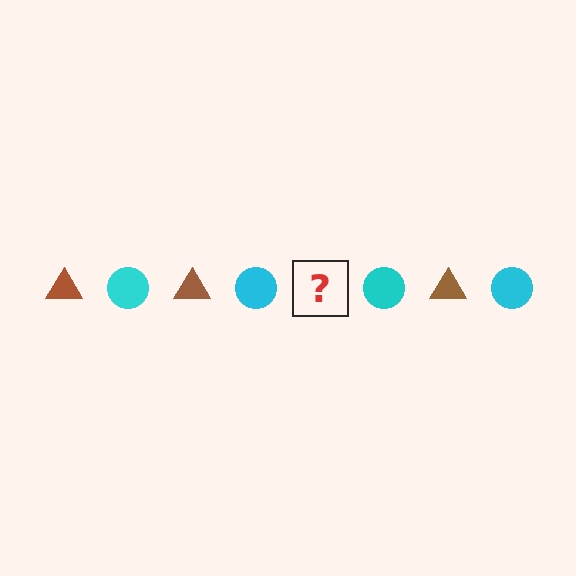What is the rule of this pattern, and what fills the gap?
The rule is that the pattern alternates between brown triangle and cyan circle. The gap should be filled with a brown triangle.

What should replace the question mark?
The question mark should be replaced with a brown triangle.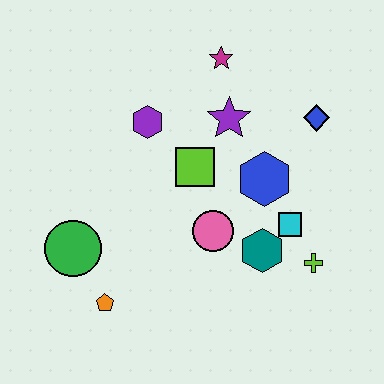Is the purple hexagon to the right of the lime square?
No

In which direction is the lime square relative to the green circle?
The lime square is to the right of the green circle.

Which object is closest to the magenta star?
The purple star is closest to the magenta star.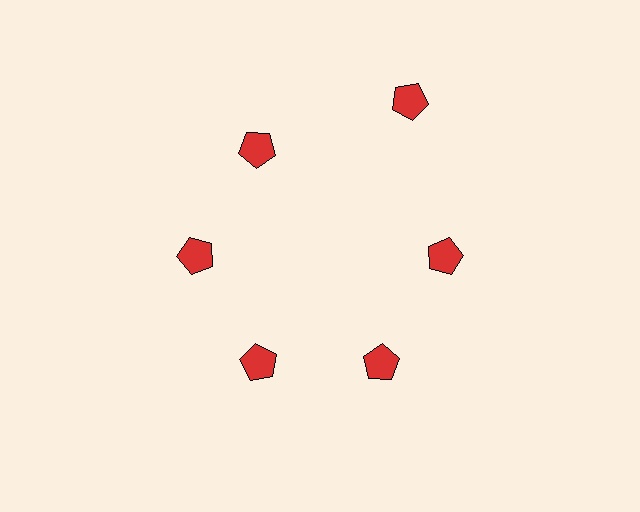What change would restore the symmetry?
The symmetry would be restored by moving it inward, back onto the ring so that all 6 pentagons sit at equal angles and equal distance from the center.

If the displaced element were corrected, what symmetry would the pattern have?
It would have 6-fold rotational symmetry — the pattern would map onto itself every 60 degrees.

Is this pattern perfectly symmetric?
No. The 6 red pentagons are arranged in a ring, but one element near the 1 o'clock position is pushed outward from the center, breaking the 6-fold rotational symmetry.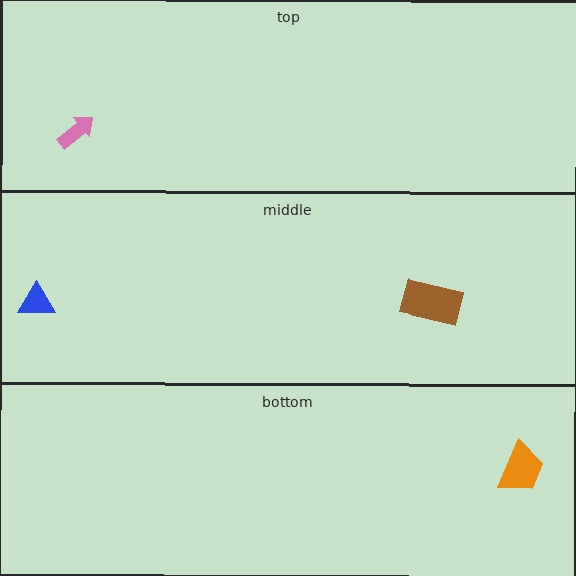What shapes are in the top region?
The pink arrow.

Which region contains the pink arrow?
The top region.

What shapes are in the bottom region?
The orange trapezoid.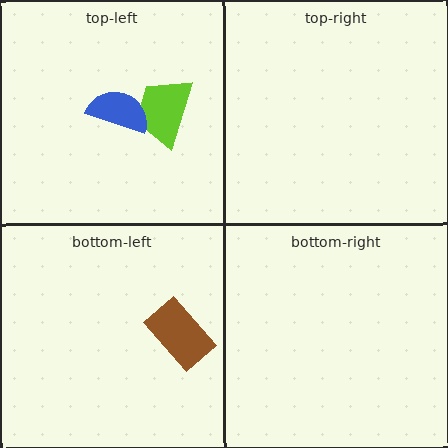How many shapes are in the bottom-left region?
1.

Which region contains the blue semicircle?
The top-left region.